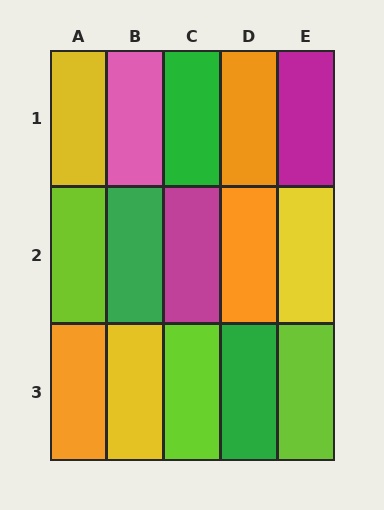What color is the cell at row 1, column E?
Magenta.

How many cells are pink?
1 cell is pink.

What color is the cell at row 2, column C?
Magenta.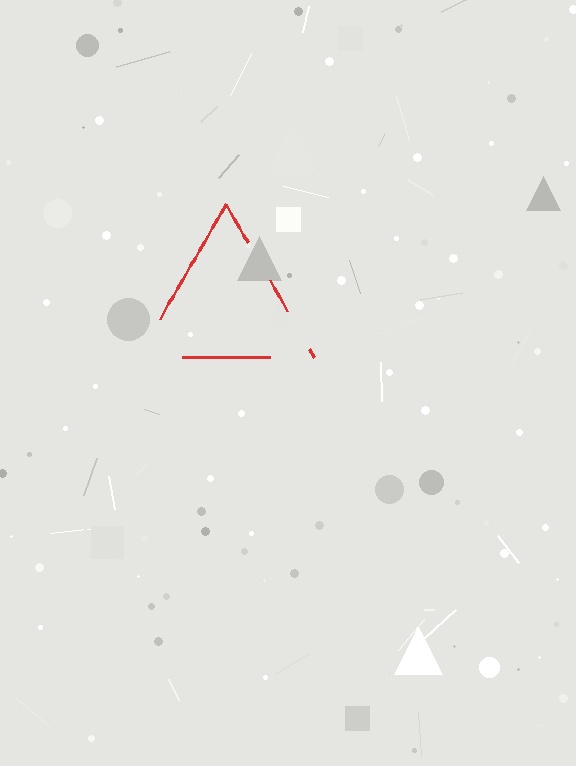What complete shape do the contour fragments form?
The contour fragments form a triangle.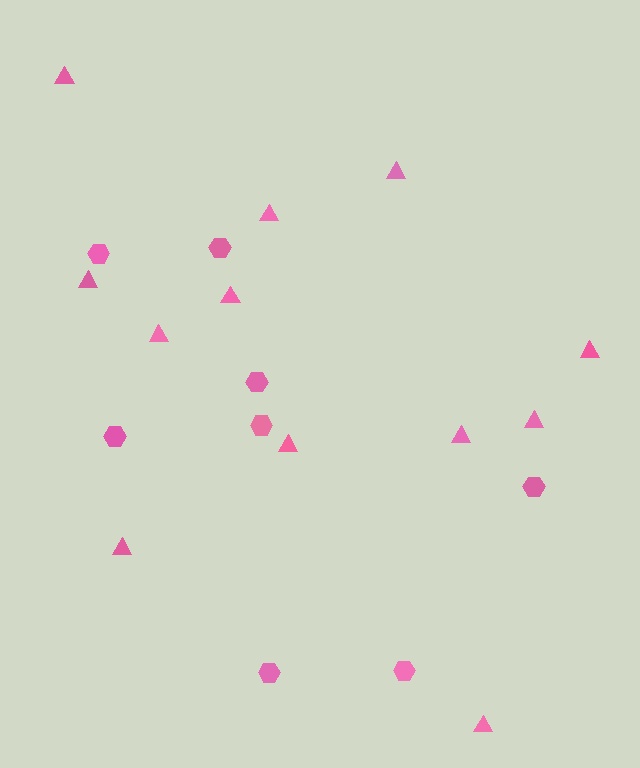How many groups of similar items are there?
There are 2 groups: one group of hexagons (8) and one group of triangles (12).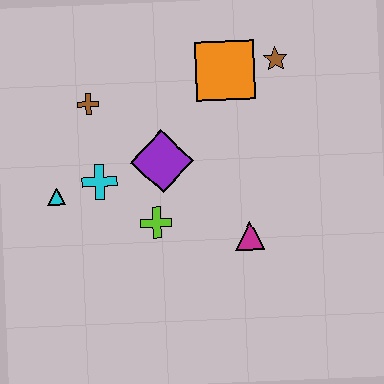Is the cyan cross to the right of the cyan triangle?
Yes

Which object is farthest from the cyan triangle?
The brown star is farthest from the cyan triangle.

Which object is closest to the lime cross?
The purple diamond is closest to the lime cross.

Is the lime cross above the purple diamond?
No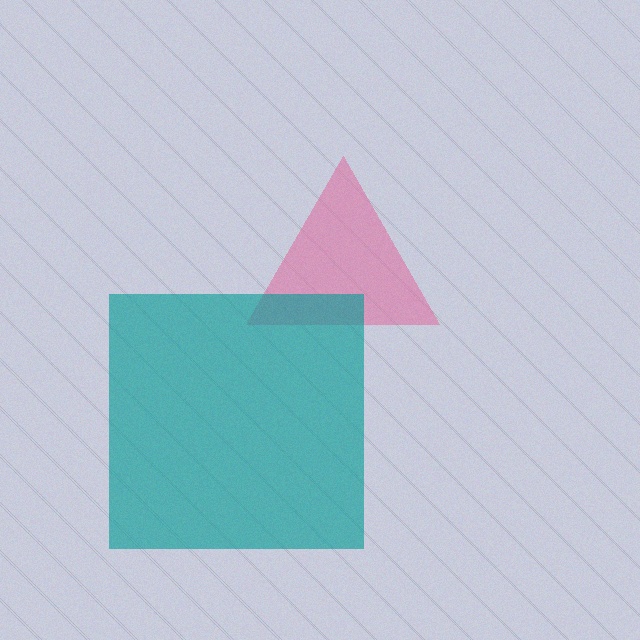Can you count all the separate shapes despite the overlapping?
Yes, there are 2 separate shapes.